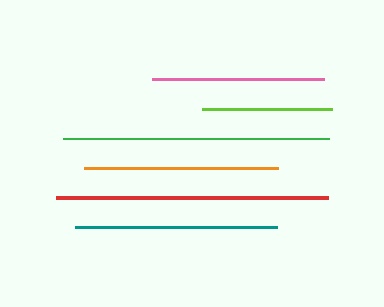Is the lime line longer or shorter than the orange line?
The orange line is longer than the lime line.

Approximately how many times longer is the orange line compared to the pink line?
The orange line is approximately 1.1 times the length of the pink line.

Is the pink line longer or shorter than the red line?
The red line is longer than the pink line.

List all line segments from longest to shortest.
From longest to shortest: red, green, teal, orange, pink, lime.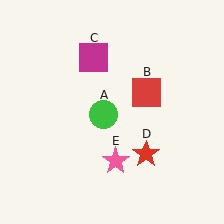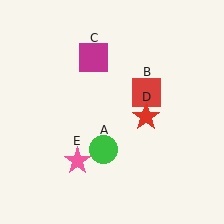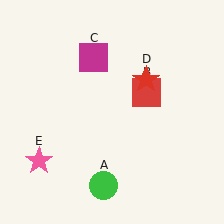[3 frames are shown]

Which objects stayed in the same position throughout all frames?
Red square (object B) and magenta square (object C) remained stationary.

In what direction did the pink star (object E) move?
The pink star (object E) moved left.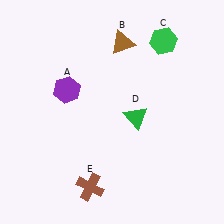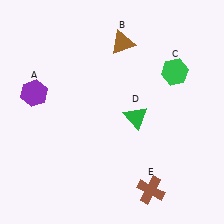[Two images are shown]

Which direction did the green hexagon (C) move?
The green hexagon (C) moved down.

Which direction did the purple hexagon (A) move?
The purple hexagon (A) moved left.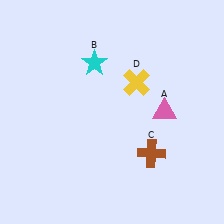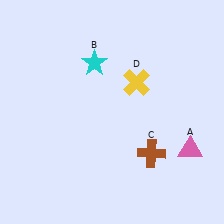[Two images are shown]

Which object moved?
The pink triangle (A) moved down.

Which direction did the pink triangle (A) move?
The pink triangle (A) moved down.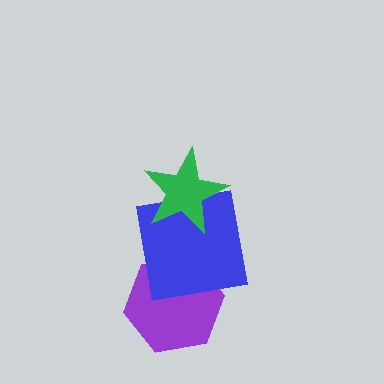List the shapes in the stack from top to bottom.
From top to bottom: the green star, the blue square, the purple hexagon.